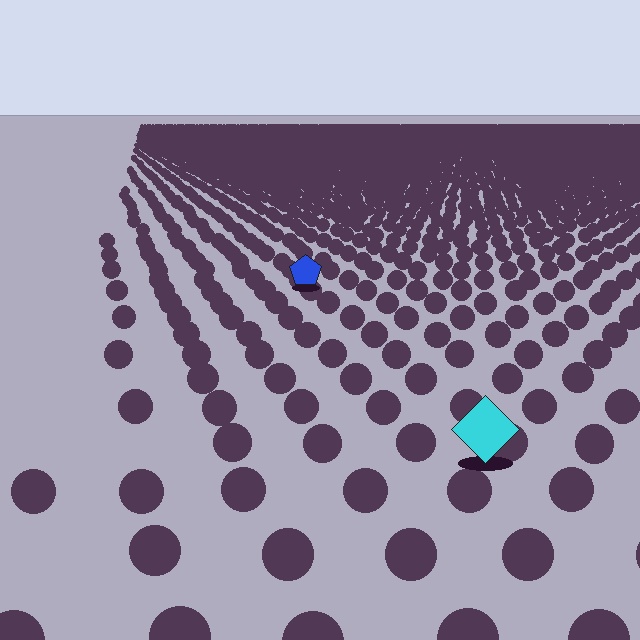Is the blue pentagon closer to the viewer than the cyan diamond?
No. The cyan diamond is closer — you can tell from the texture gradient: the ground texture is coarser near it.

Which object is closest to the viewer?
The cyan diamond is closest. The texture marks near it are larger and more spread out.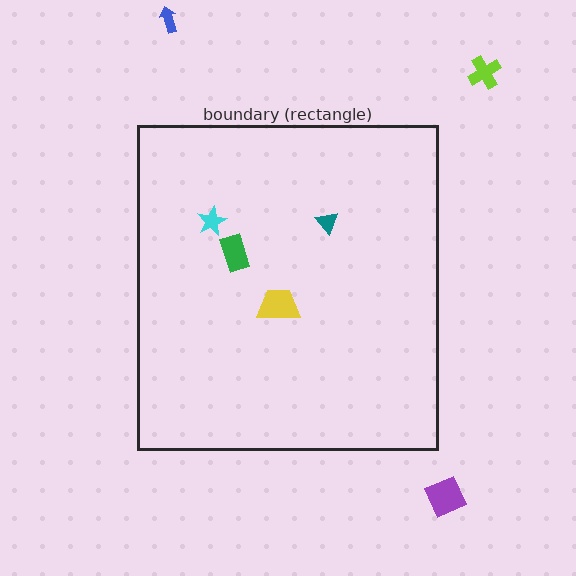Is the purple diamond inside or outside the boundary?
Outside.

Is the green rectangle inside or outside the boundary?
Inside.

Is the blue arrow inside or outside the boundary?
Outside.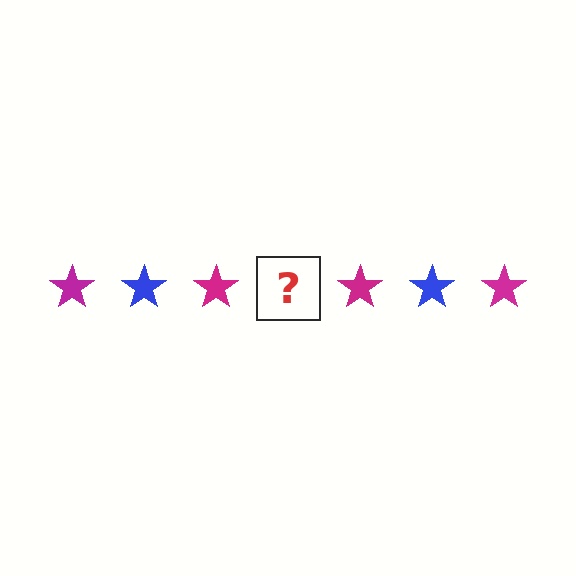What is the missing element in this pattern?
The missing element is a blue star.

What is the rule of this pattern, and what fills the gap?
The rule is that the pattern cycles through magenta, blue stars. The gap should be filled with a blue star.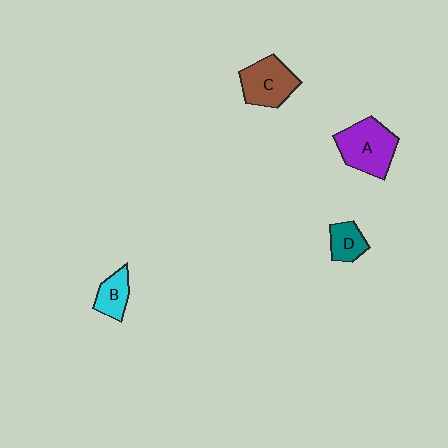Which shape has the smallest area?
Shape D (teal).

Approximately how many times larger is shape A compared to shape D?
Approximately 2.1 times.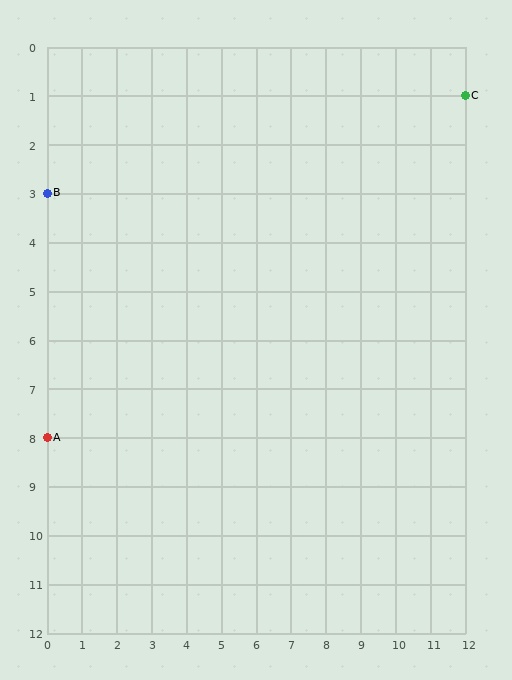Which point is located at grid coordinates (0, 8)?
Point A is at (0, 8).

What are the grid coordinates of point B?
Point B is at grid coordinates (0, 3).